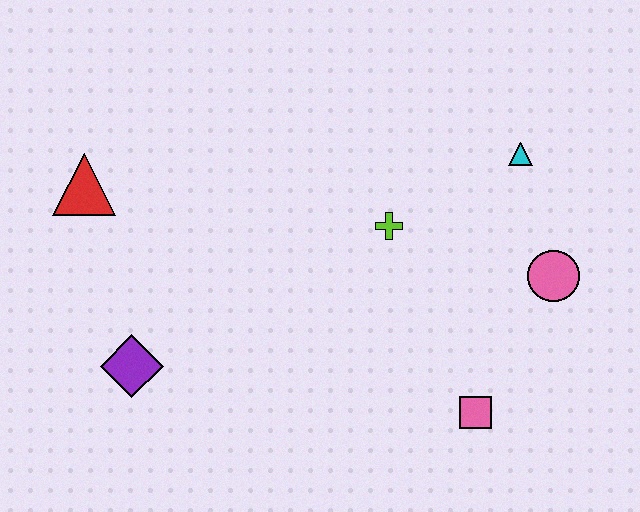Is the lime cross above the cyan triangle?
No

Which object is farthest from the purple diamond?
The cyan triangle is farthest from the purple diamond.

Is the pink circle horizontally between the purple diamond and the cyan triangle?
No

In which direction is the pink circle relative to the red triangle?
The pink circle is to the right of the red triangle.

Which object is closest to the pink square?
The pink circle is closest to the pink square.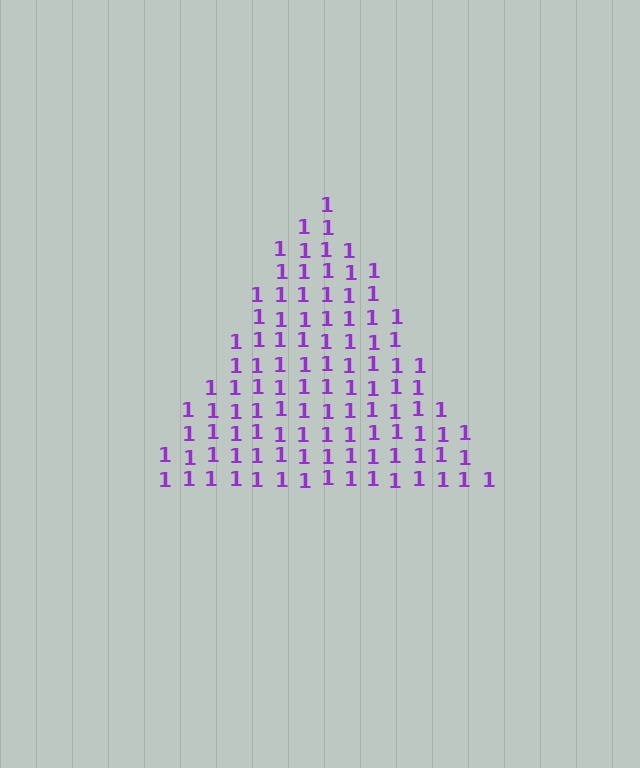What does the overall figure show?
The overall figure shows a triangle.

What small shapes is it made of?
It is made of small digit 1's.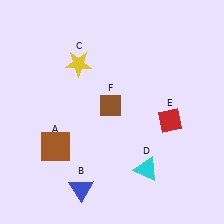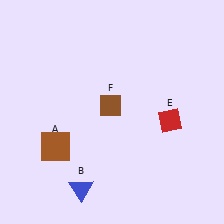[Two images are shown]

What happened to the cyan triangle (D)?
The cyan triangle (D) was removed in Image 2. It was in the bottom-right area of Image 1.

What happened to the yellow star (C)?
The yellow star (C) was removed in Image 2. It was in the top-left area of Image 1.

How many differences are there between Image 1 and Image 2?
There are 2 differences between the two images.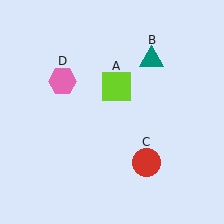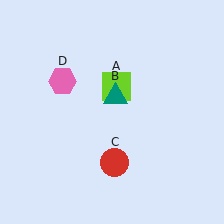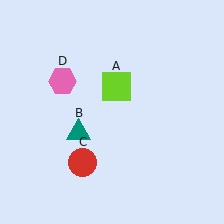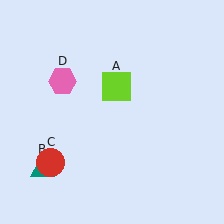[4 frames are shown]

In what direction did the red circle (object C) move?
The red circle (object C) moved left.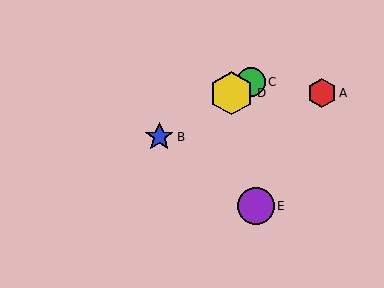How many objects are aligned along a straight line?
3 objects (B, C, D) are aligned along a straight line.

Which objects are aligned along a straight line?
Objects B, C, D are aligned along a straight line.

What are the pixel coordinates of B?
Object B is at (159, 137).